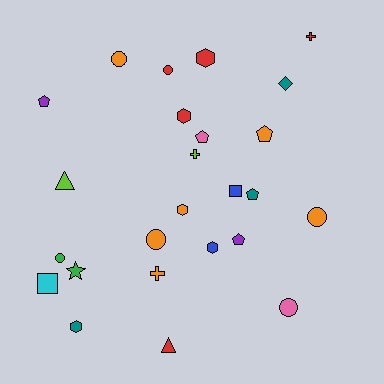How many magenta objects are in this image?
There are no magenta objects.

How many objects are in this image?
There are 25 objects.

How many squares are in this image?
There are 2 squares.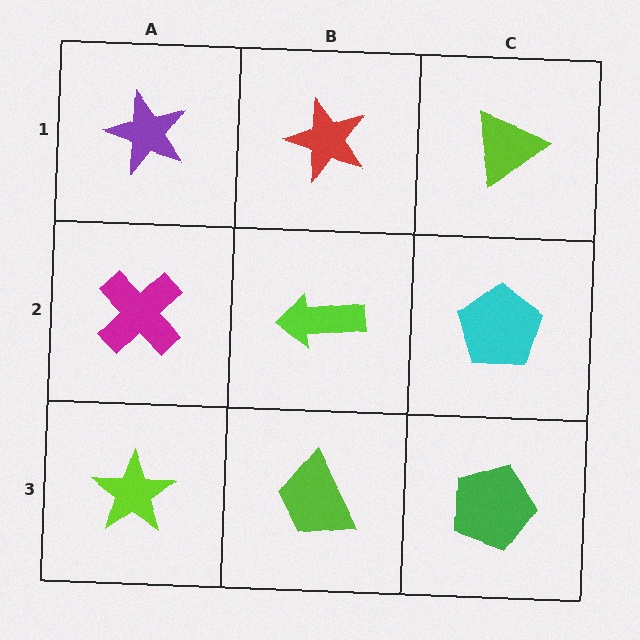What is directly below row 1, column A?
A magenta cross.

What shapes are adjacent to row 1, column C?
A cyan pentagon (row 2, column C), a red star (row 1, column B).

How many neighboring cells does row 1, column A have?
2.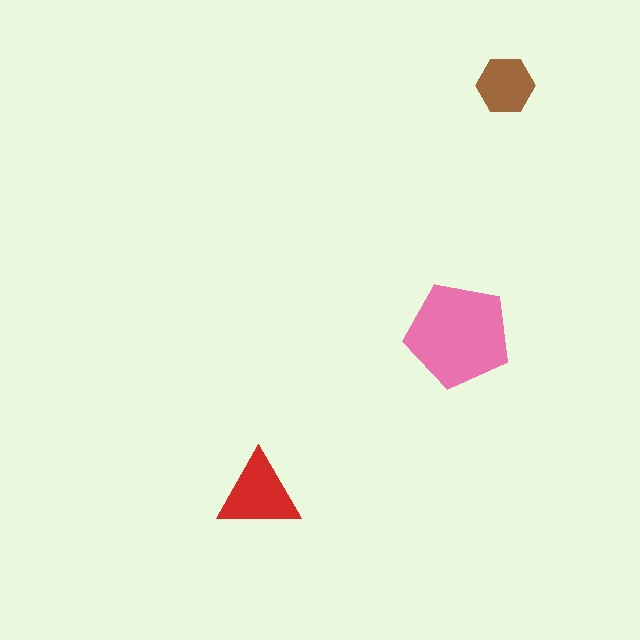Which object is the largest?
The pink pentagon.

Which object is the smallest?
The brown hexagon.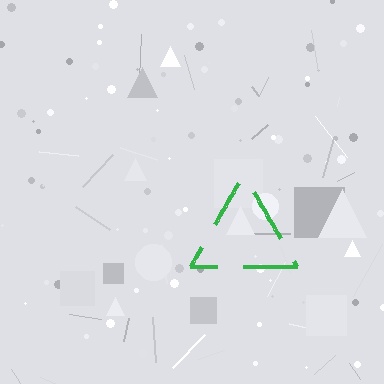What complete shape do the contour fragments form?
The contour fragments form a triangle.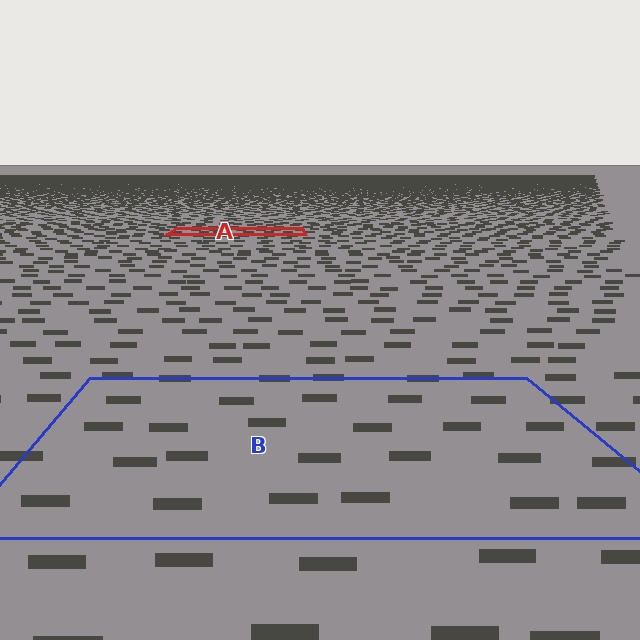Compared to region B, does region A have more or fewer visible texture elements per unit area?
Region A has more texture elements per unit area — they are packed more densely because it is farther away.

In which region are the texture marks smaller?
The texture marks are smaller in region A, because it is farther away.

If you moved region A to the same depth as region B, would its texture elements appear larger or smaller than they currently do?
They would appear larger. At a closer depth, the same texture elements are projected at a bigger on-screen size.